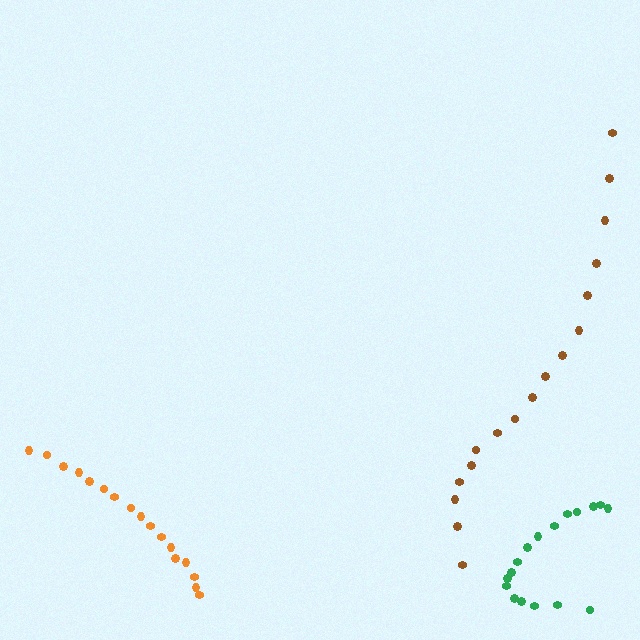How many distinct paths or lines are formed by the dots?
There are 3 distinct paths.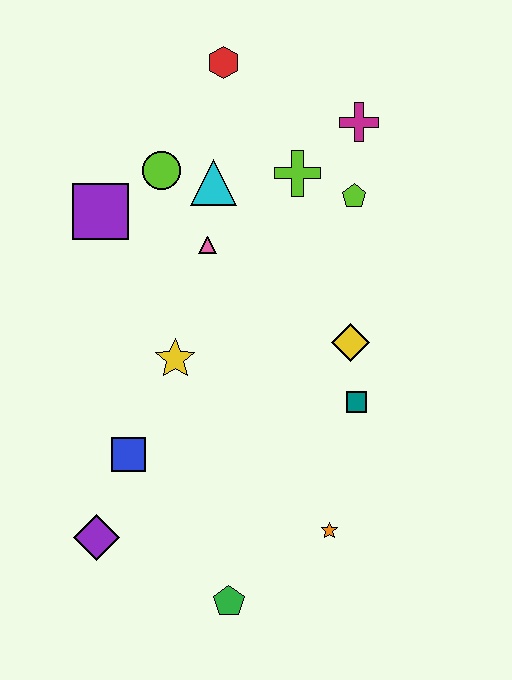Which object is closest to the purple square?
The lime circle is closest to the purple square.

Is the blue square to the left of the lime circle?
Yes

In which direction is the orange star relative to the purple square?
The orange star is below the purple square.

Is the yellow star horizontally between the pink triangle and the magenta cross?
No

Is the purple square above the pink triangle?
Yes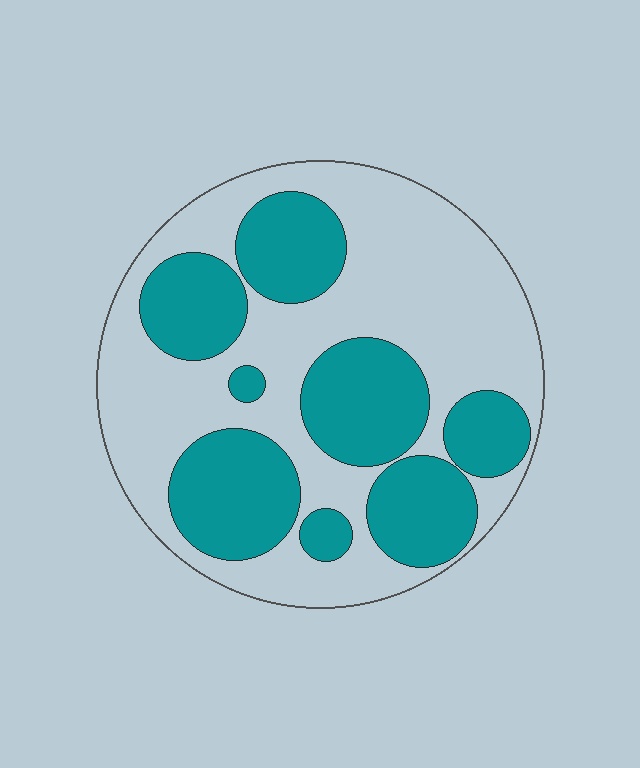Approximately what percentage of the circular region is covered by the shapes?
Approximately 40%.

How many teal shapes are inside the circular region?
8.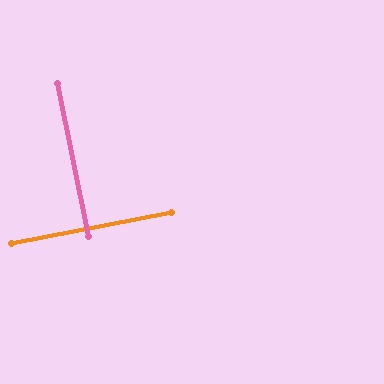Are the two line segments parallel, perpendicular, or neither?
Perpendicular — they meet at approximately 89°.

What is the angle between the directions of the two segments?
Approximately 89 degrees.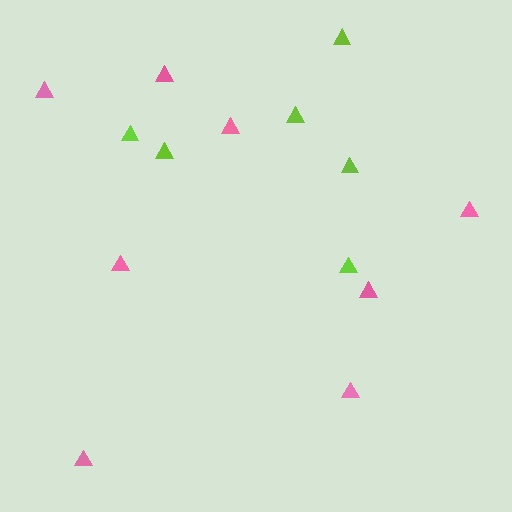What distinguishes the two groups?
There are 2 groups: one group of pink triangles (8) and one group of lime triangles (6).